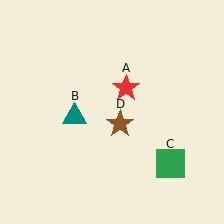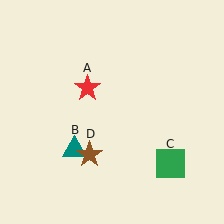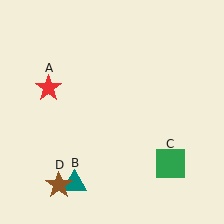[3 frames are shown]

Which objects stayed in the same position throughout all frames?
Green square (object C) remained stationary.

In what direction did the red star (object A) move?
The red star (object A) moved left.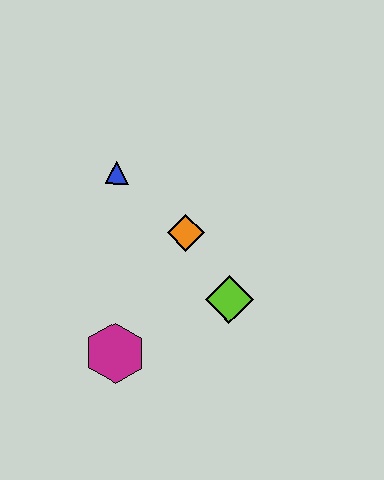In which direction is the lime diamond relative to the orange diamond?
The lime diamond is below the orange diamond.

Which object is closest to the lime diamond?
The orange diamond is closest to the lime diamond.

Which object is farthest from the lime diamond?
The blue triangle is farthest from the lime diamond.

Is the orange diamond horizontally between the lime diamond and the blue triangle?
Yes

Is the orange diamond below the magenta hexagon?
No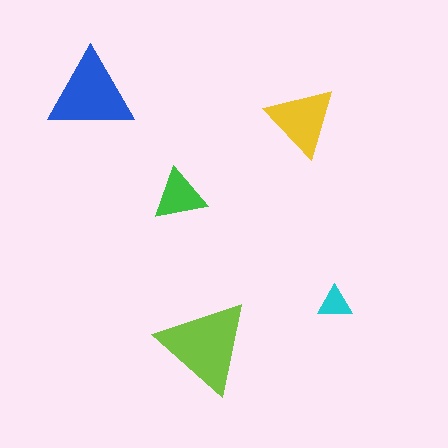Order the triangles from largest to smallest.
the lime one, the blue one, the yellow one, the green one, the cyan one.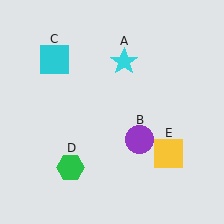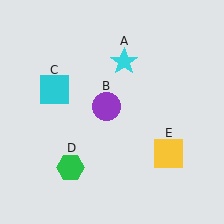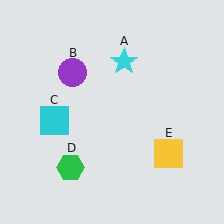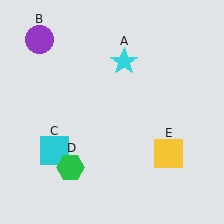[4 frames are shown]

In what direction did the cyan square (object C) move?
The cyan square (object C) moved down.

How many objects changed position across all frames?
2 objects changed position: purple circle (object B), cyan square (object C).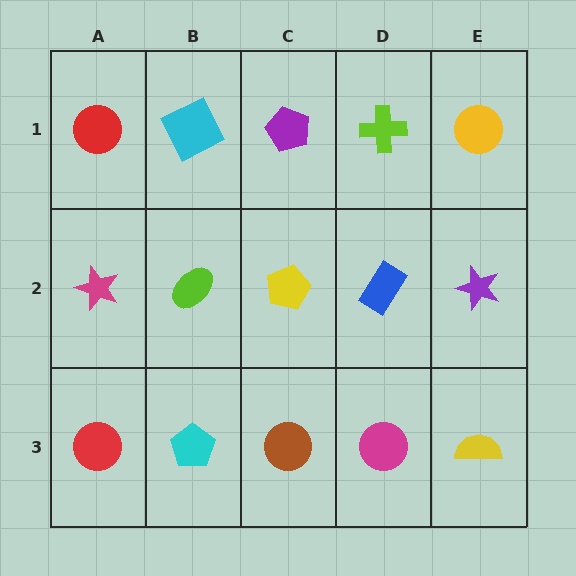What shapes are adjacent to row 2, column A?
A red circle (row 1, column A), a red circle (row 3, column A), a lime ellipse (row 2, column B).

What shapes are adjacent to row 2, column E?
A yellow circle (row 1, column E), a yellow semicircle (row 3, column E), a blue rectangle (row 2, column D).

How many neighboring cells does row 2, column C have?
4.